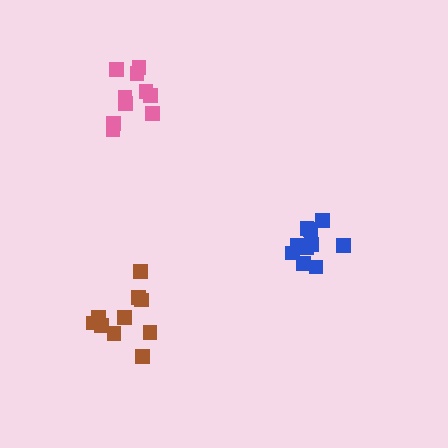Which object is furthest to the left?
The brown cluster is leftmost.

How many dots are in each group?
Group 1: 10 dots, Group 2: 10 dots, Group 3: 10 dots (30 total).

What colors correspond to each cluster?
The clusters are colored: pink, brown, blue.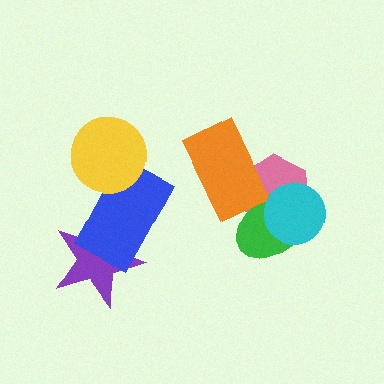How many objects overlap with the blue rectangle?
2 objects overlap with the blue rectangle.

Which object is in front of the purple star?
The blue rectangle is in front of the purple star.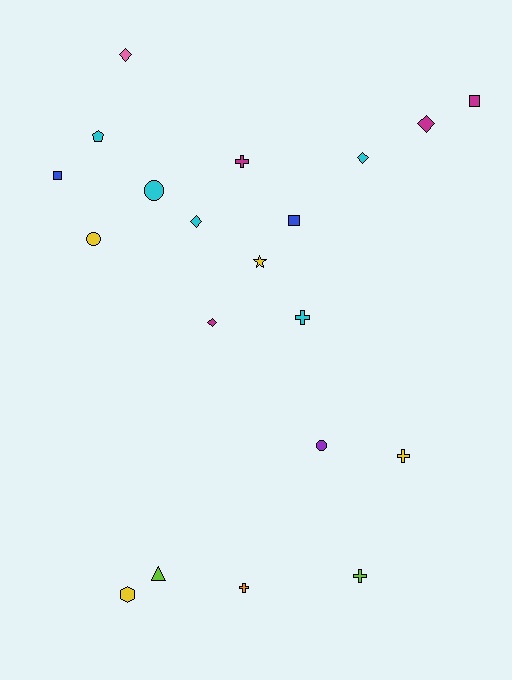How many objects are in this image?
There are 20 objects.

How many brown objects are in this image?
There are no brown objects.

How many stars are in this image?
There is 1 star.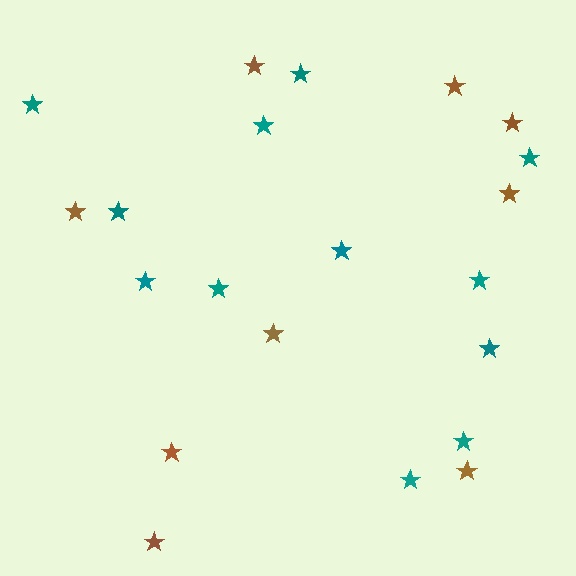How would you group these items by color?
There are 2 groups: one group of teal stars (12) and one group of brown stars (9).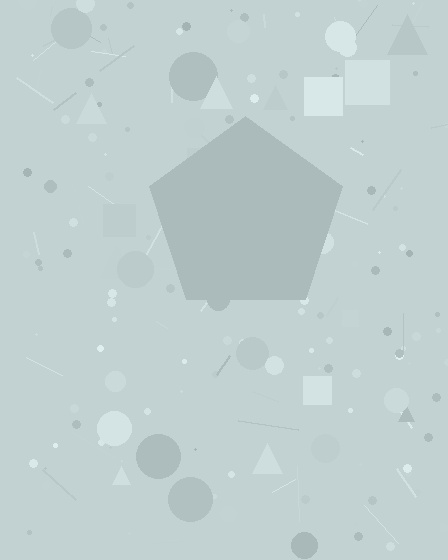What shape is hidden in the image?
A pentagon is hidden in the image.